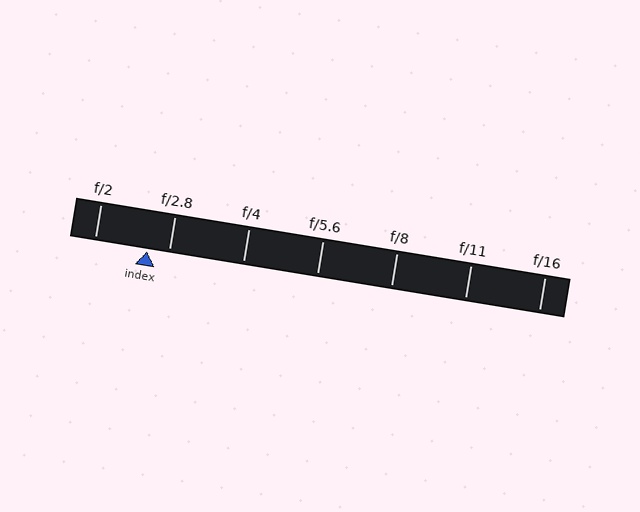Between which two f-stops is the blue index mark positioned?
The index mark is between f/2 and f/2.8.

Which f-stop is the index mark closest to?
The index mark is closest to f/2.8.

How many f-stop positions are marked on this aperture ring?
There are 7 f-stop positions marked.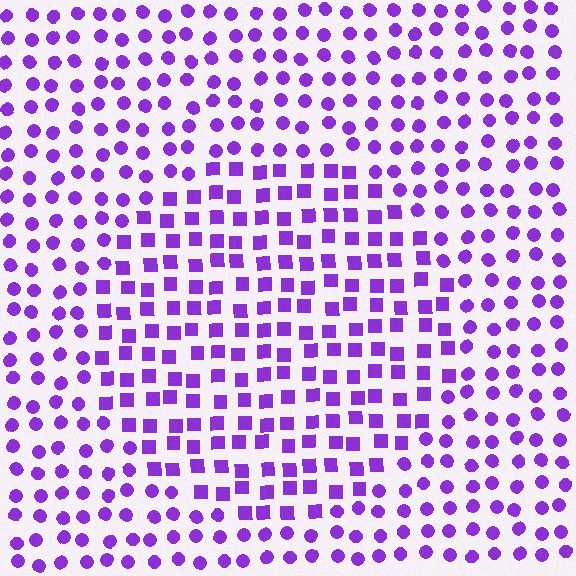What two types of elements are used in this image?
The image uses squares inside the circle region and circles outside it.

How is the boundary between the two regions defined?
The boundary is defined by a change in element shape: squares inside vs. circles outside. All elements share the same color and spacing.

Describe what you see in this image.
The image is filled with small purple elements arranged in a uniform grid. A circle-shaped region contains squares, while the surrounding area contains circles. The boundary is defined purely by the change in element shape.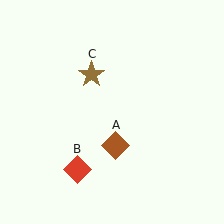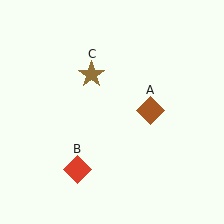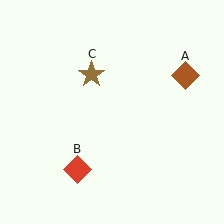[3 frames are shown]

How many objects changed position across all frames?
1 object changed position: brown diamond (object A).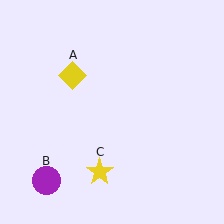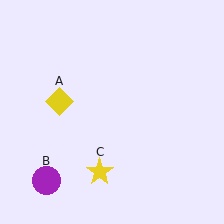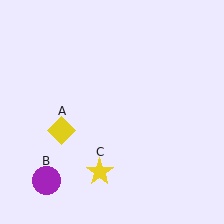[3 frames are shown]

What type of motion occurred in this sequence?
The yellow diamond (object A) rotated counterclockwise around the center of the scene.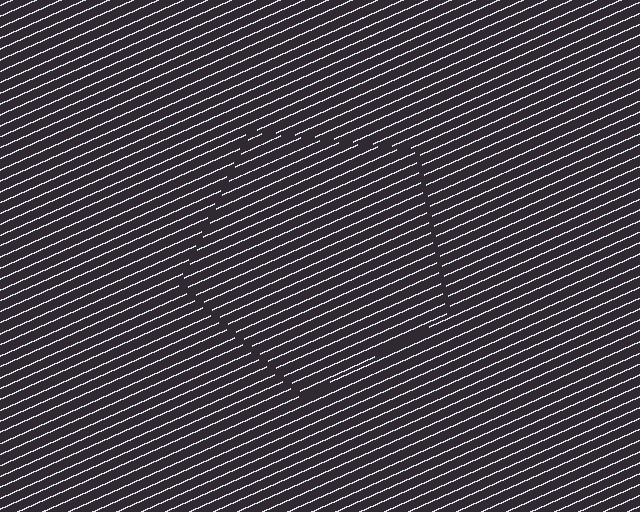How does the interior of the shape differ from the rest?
The interior of the shape contains the same grating, shifted by half a period — the contour is defined by the phase discontinuity where line-ends from the inner and outer gratings abut.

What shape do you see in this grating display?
An illusory pentagon. The interior of the shape contains the same grating, shifted by half a period — the contour is defined by the phase discontinuity where line-ends from the inner and outer gratings abut.